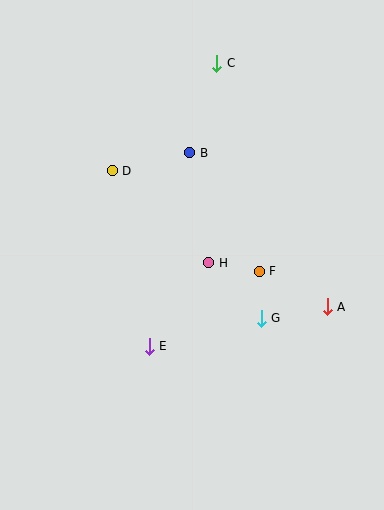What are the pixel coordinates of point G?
Point G is at (261, 318).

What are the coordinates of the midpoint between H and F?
The midpoint between H and F is at (234, 267).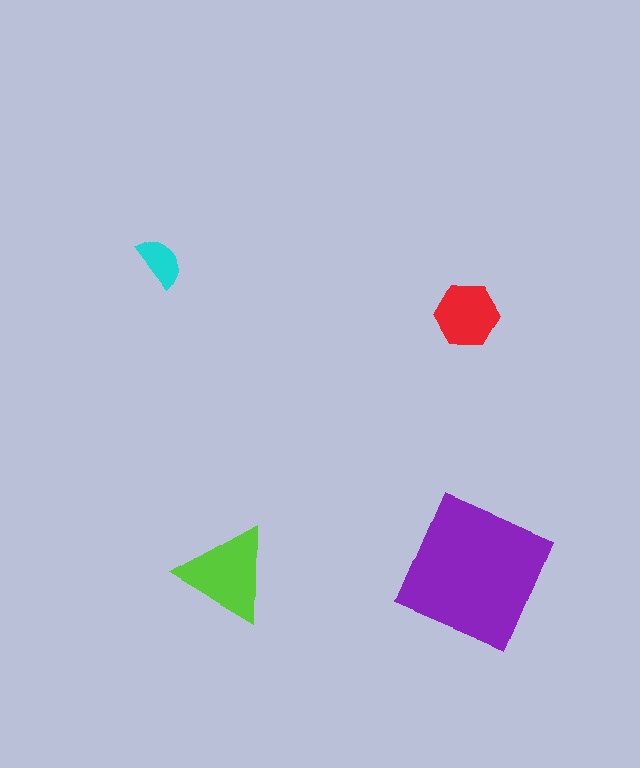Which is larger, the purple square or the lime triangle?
The purple square.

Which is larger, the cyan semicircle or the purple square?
The purple square.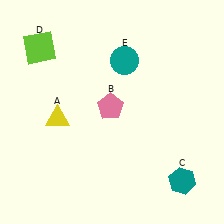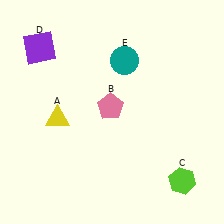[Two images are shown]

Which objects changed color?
C changed from teal to lime. D changed from lime to purple.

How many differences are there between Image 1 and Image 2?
There are 2 differences between the two images.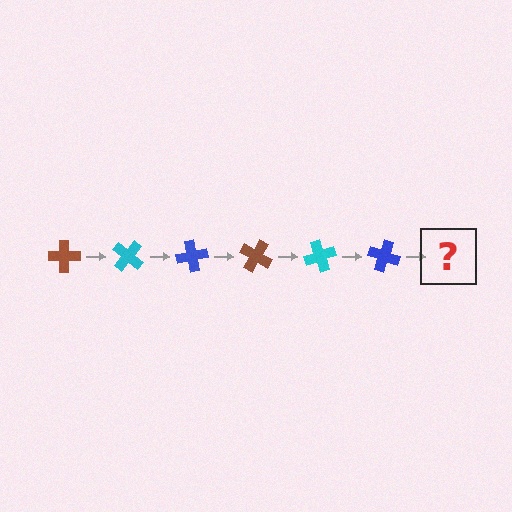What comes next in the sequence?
The next element should be a brown cross, rotated 240 degrees from the start.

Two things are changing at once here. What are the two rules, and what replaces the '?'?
The two rules are that it rotates 40 degrees each step and the color cycles through brown, cyan, and blue. The '?' should be a brown cross, rotated 240 degrees from the start.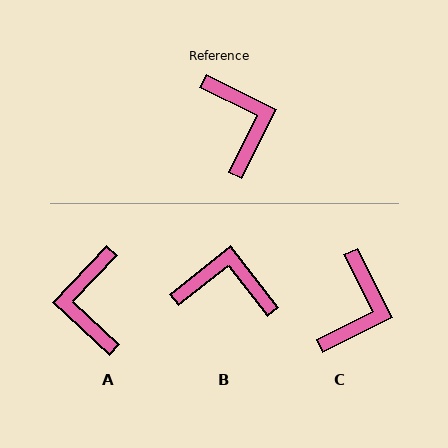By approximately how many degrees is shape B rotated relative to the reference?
Approximately 65 degrees counter-clockwise.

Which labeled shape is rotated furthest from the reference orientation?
A, about 163 degrees away.